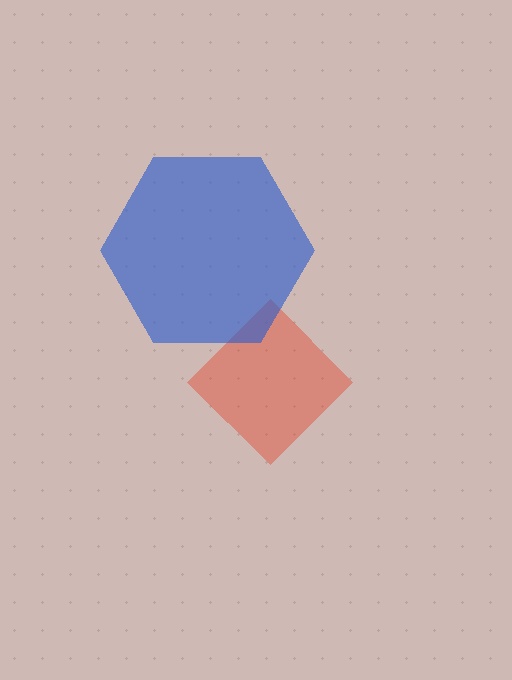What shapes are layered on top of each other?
The layered shapes are: a red diamond, a blue hexagon.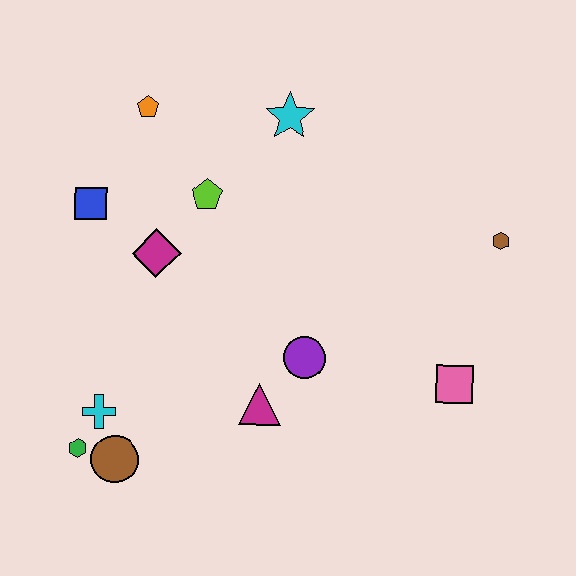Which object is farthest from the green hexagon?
The brown hexagon is farthest from the green hexagon.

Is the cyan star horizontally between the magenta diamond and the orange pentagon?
No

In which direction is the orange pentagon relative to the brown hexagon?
The orange pentagon is to the left of the brown hexagon.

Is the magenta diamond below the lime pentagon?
Yes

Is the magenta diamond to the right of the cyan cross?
Yes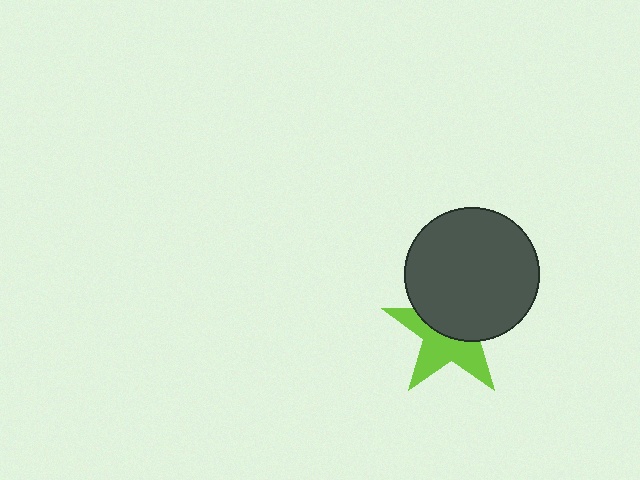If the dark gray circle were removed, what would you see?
You would see the complete lime star.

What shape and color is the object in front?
The object in front is a dark gray circle.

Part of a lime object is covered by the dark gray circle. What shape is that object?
It is a star.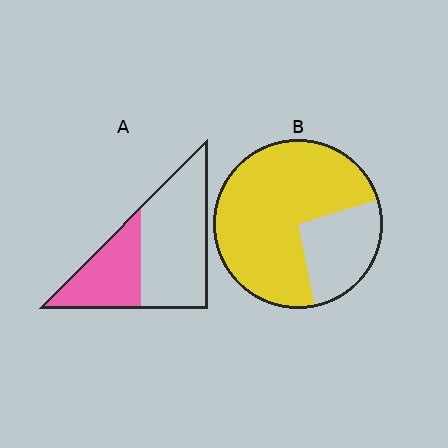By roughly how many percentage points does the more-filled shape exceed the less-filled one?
By roughly 35 percentage points (B over A).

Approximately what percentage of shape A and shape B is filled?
A is approximately 35% and B is approximately 75%.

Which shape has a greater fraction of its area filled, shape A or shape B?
Shape B.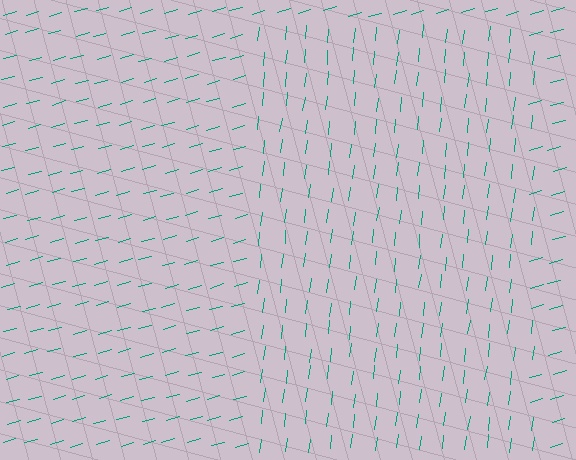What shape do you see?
I see a rectangle.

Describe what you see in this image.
The image is filled with small teal line segments. A rectangle region in the image has lines oriented differently from the surrounding lines, creating a visible texture boundary.